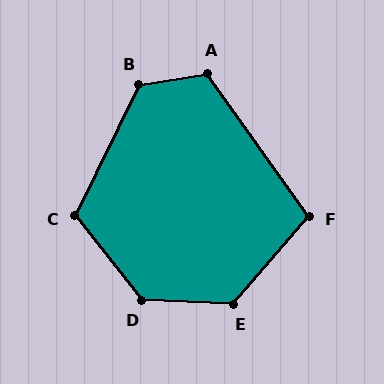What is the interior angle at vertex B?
Approximately 126 degrees (obtuse).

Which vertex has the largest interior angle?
D, at approximately 131 degrees.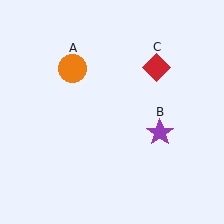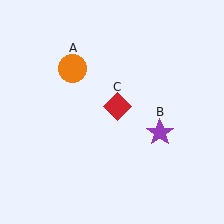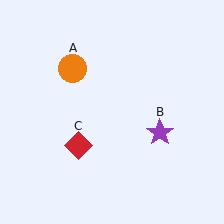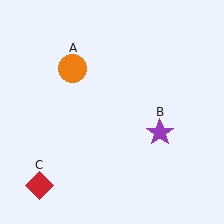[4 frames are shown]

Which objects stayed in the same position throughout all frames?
Orange circle (object A) and purple star (object B) remained stationary.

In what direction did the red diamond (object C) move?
The red diamond (object C) moved down and to the left.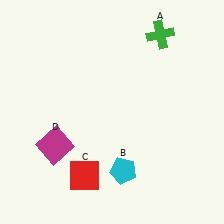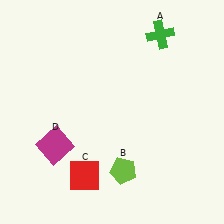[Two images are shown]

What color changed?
The pentagon (B) changed from cyan in Image 1 to lime in Image 2.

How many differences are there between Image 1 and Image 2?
There is 1 difference between the two images.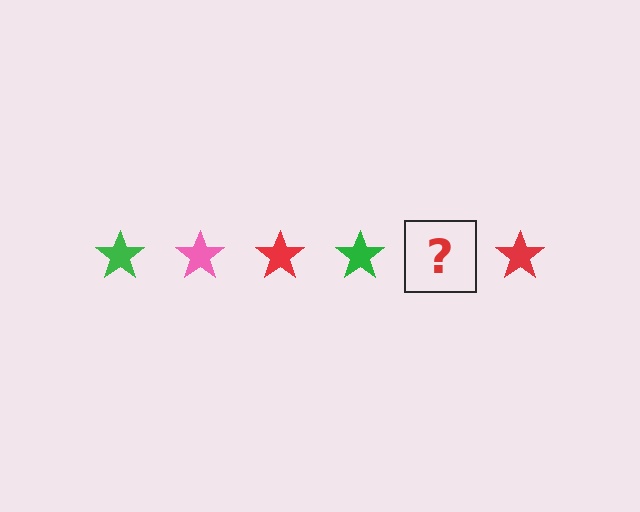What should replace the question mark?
The question mark should be replaced with a pink star.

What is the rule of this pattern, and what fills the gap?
The rule is that the pattern cycles through green, pink, red stars. The gap should be filled with a pink star.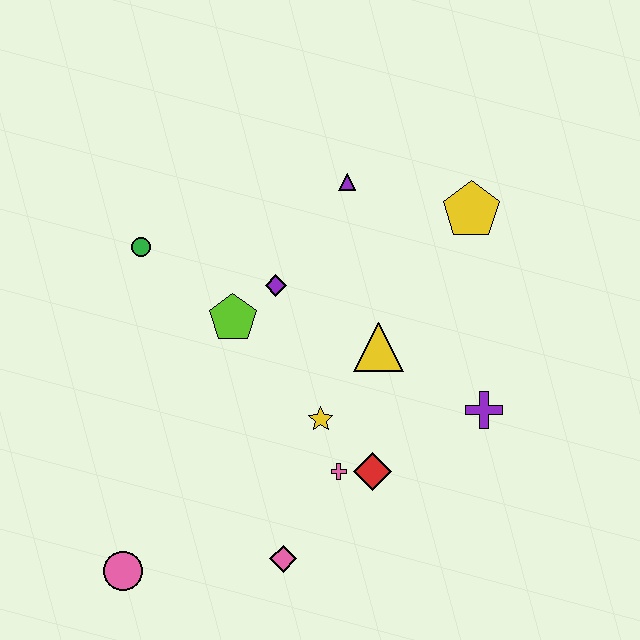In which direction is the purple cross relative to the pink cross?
The purple cross is to the right of the pink cross.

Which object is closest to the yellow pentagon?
The purple triangle is closest to the yellow pentagon.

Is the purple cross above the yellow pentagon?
No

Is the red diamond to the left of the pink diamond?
No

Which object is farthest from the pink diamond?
The yellow pentagon is farthest from the pink diamond.